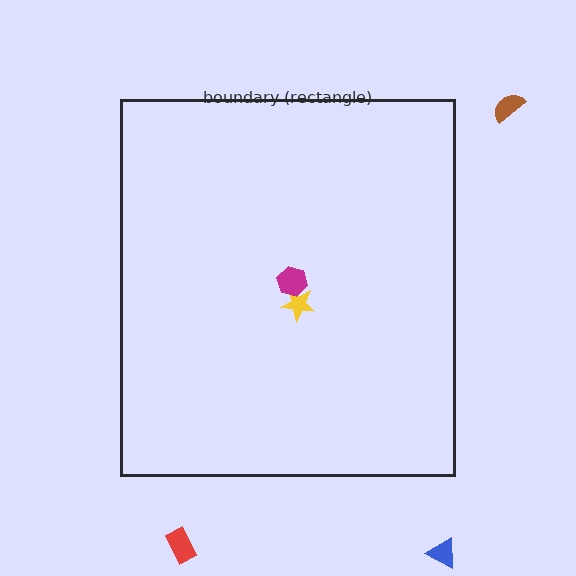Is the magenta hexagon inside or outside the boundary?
Inside.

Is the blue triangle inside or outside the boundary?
Outside.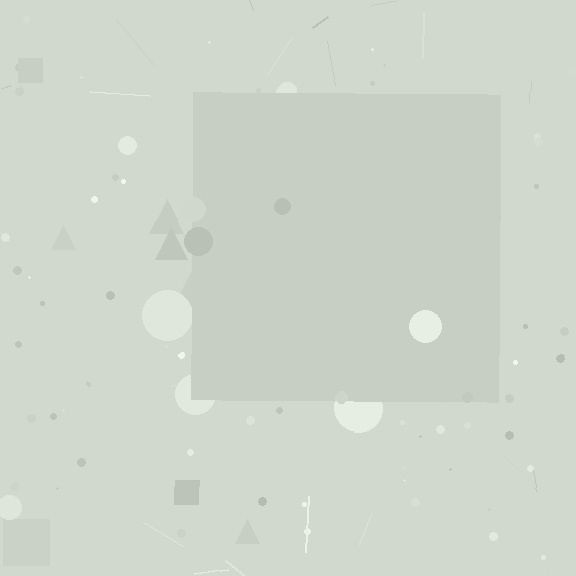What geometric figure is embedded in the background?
A square is embedded in the background.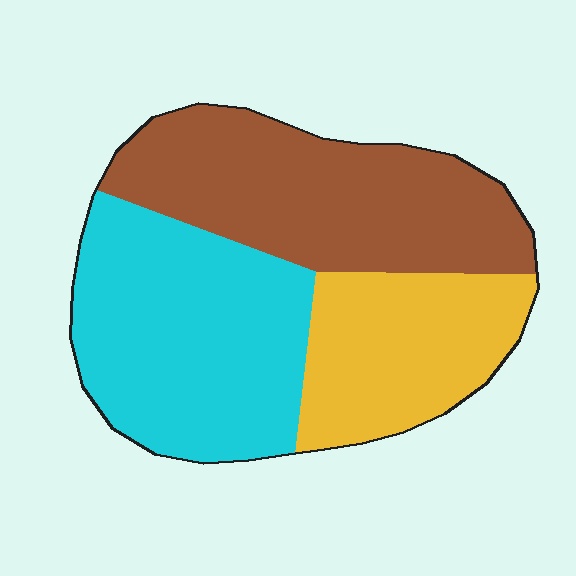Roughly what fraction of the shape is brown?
Brown covers around 35% of the shape.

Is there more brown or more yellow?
Brown.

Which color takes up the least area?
Yellow, at roughly 25%.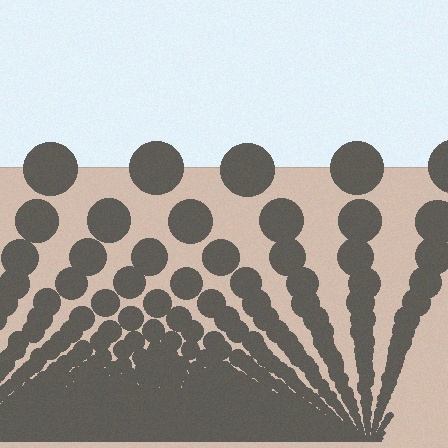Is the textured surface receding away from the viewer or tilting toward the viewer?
The surface appears to tilt toward the viewer. Texture elements get larger and sparser toward the top.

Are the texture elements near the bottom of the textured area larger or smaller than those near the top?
Smaller. The gradient is inverted — elements near the bottom are smaller and denser.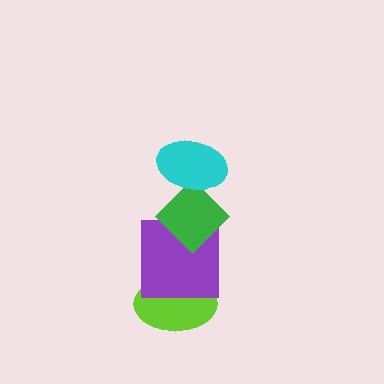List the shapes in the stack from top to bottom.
From top to bottom: the cyan ellipse, the green diamond, the purple square, the lime ellipse.